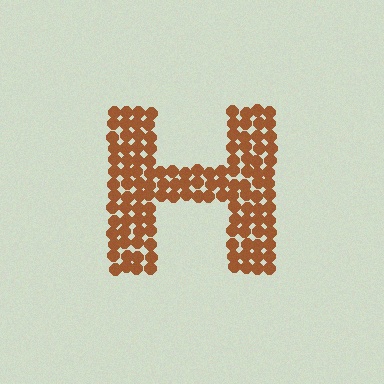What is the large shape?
The large shape is the letter H.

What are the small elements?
The small elements are circles.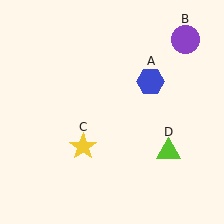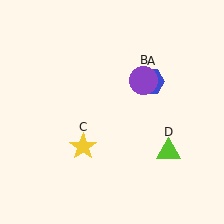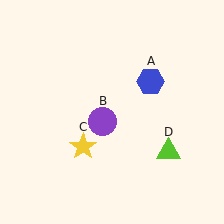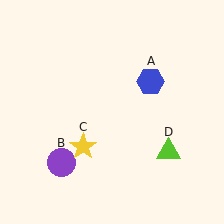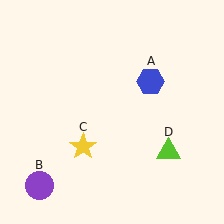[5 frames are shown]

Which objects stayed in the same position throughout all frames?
Blue hexagon (object A) and yellow star (object C) and lime triangle (object D) remained stationary.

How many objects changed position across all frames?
1 object changed position: purple circle (object B).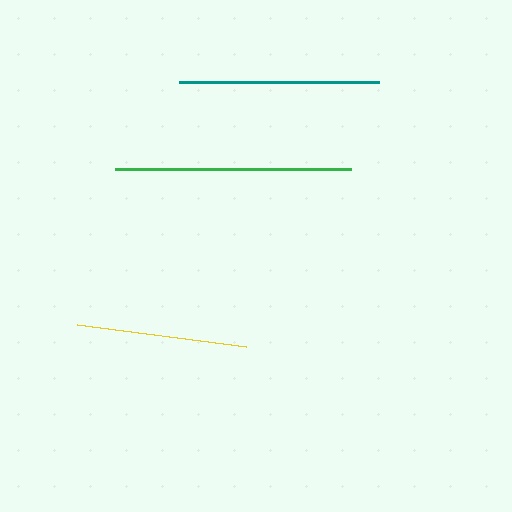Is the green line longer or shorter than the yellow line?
The green line is longer than the yellow line.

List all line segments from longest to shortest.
From longest to shortest: green, teal, yellow.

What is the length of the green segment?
The green segment is approximately 236 pixels long.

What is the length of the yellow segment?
The yellow segment is approximately 170 pixels long.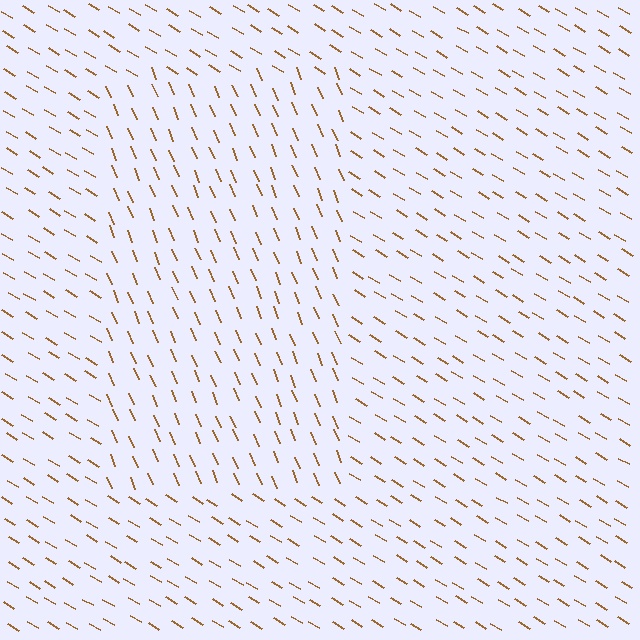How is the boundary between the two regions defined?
The boundary is defined purely by a change in line orientation (approximately 36 degrees difference). All lines are the same color and thickness.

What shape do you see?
I see a rectangle.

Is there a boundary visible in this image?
Yes, there is a texture boundary formed by a change in line orientation.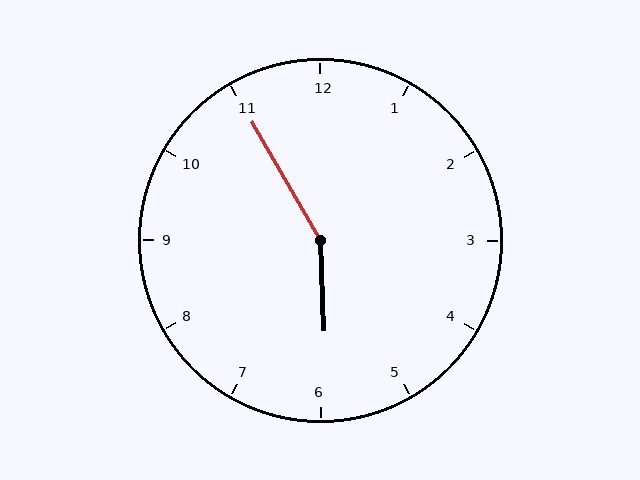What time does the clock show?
5:55.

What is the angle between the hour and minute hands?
Approximately 152 degrees.